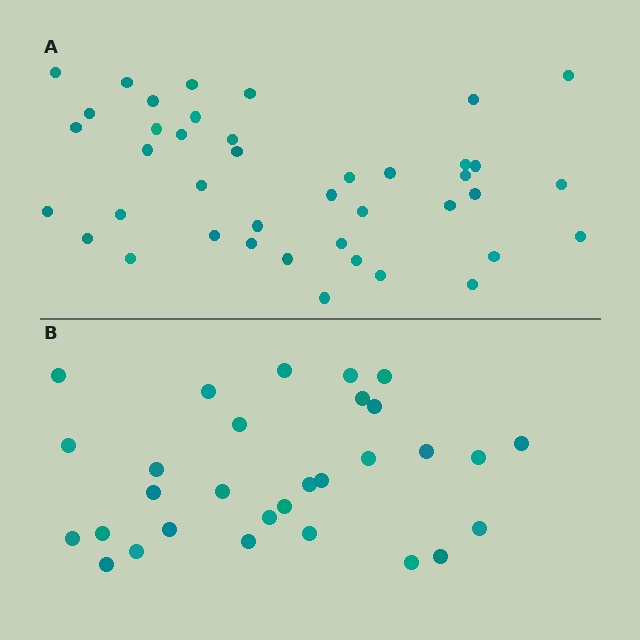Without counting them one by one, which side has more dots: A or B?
Region A (the top region) has more dots.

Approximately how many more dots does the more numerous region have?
Region A has roughly 12 or so more dots than region B.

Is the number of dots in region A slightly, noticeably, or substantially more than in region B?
Region A has noticeably more, but not dramatically so. The ratio is roughly 1.4 to 1.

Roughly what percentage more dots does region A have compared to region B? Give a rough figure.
About 35% more.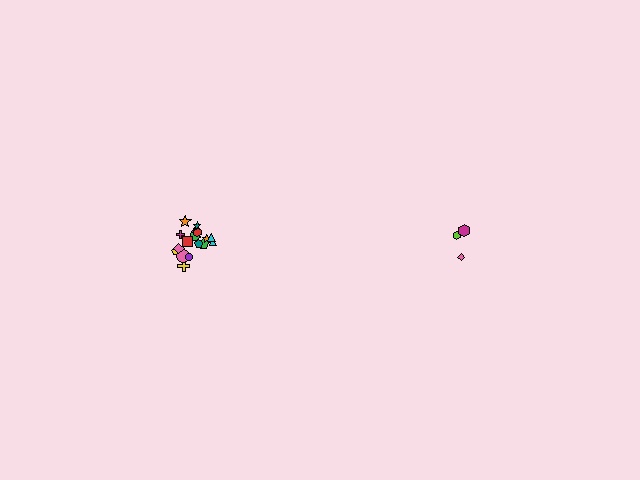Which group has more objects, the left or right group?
The left group.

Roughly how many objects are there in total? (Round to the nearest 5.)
Roughly 20 objects in total.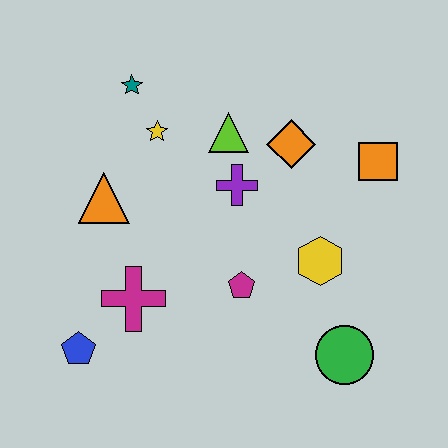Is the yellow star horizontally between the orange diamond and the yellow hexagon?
No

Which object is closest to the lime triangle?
The purple cross is closest to the lime triangle.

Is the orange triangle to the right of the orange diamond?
No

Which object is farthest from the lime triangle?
The blue pentagon is farthest from the lime triangle.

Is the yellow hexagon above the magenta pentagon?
Yes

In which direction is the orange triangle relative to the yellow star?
The orange triangle is below the yellow star.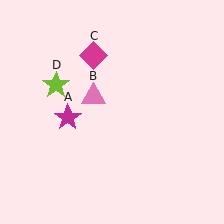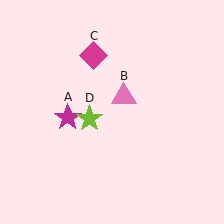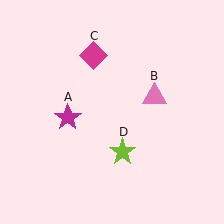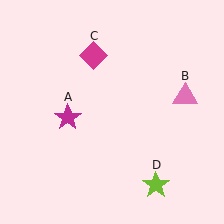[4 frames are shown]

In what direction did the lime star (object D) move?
The lime star (object D) moved down and to the right.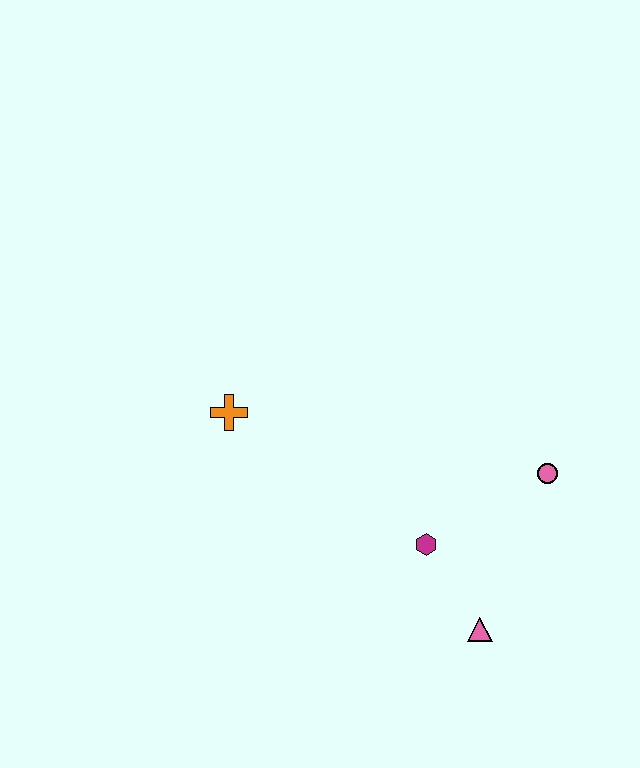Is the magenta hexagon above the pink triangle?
Yes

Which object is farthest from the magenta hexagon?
The orange cross is farthest from the magenta hexagon.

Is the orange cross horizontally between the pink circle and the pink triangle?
No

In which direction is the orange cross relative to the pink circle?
The orange cross is to the left of the pink circle.